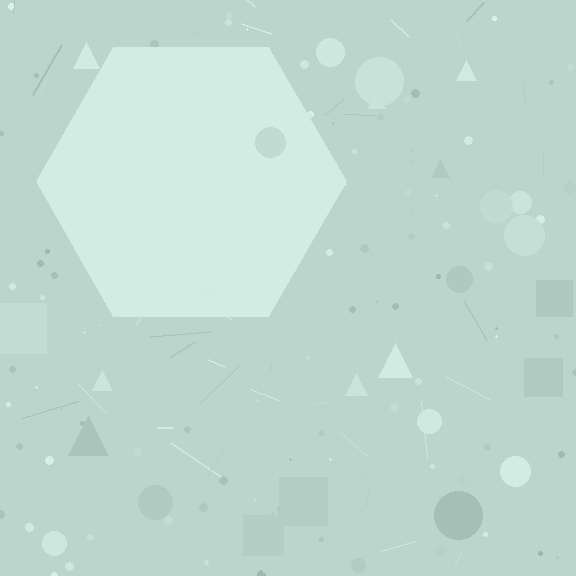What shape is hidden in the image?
A hexagon is hidden in the image.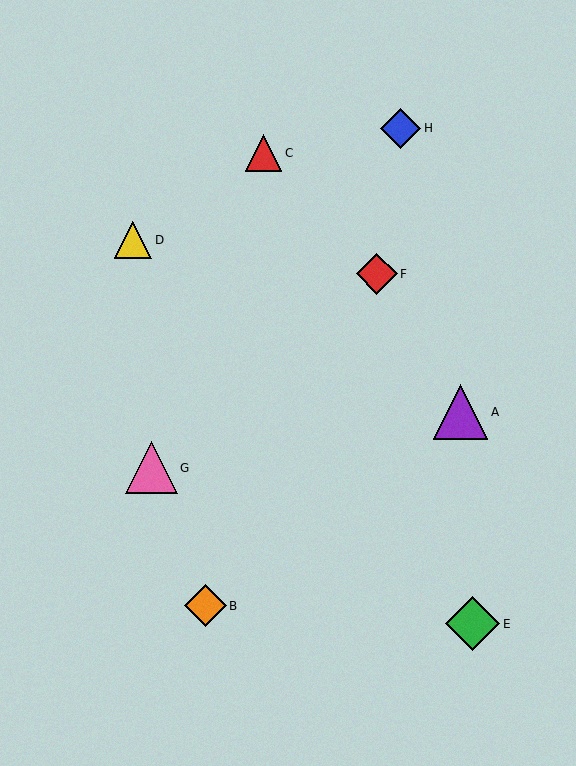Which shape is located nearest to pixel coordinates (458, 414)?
The purple triangle (labeled A) at (461, 412) is nearest to that location.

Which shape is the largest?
The purple triangle (labeled A) is the largest.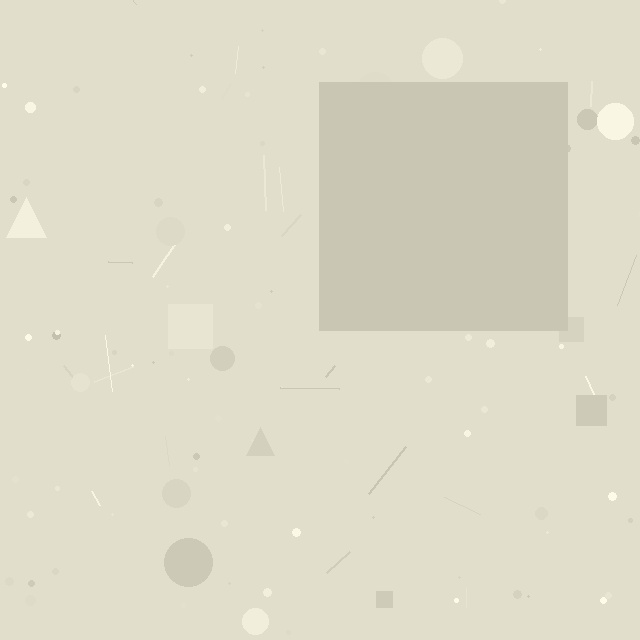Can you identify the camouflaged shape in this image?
The camouflaged shape is a square.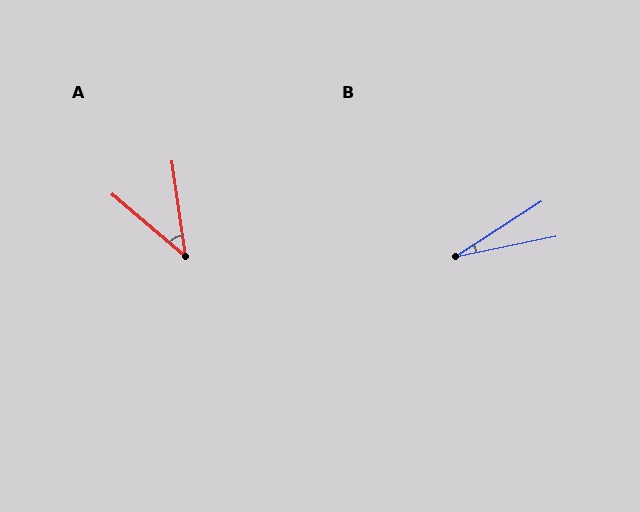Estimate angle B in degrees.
Approximately 22 degrees.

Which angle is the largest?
A, at approximately 42 degrees.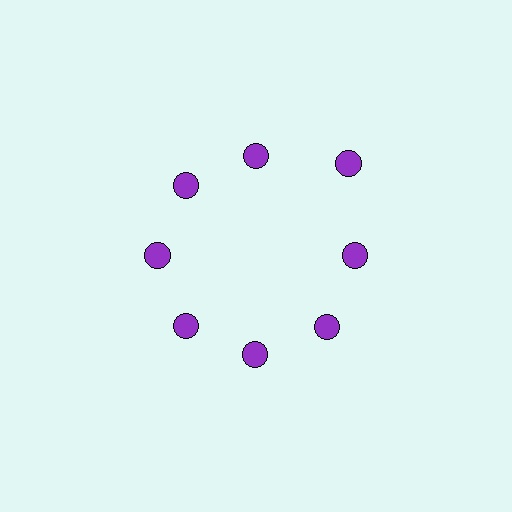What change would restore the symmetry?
The symmetry would be restored by moving it inward, back onto the ring so that all 8 circles sit at equal angles and equal distance from the center.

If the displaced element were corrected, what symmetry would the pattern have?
It would have 8-fold rotational symmetry — the pattern would map onto itself every 45 degrees.